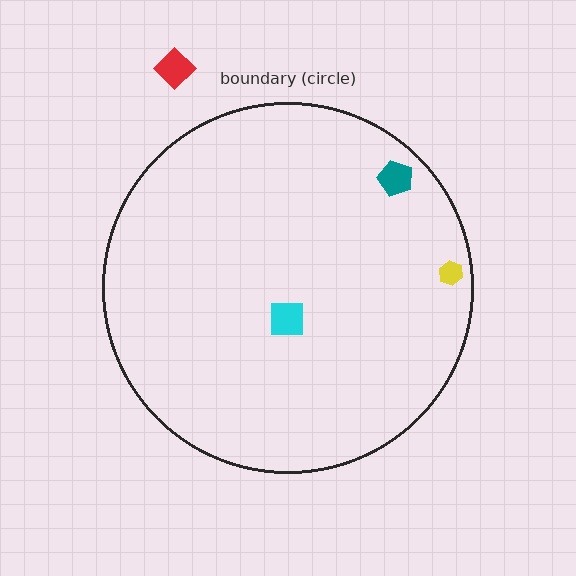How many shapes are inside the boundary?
3 inside, 1 outside.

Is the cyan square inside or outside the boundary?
Inside.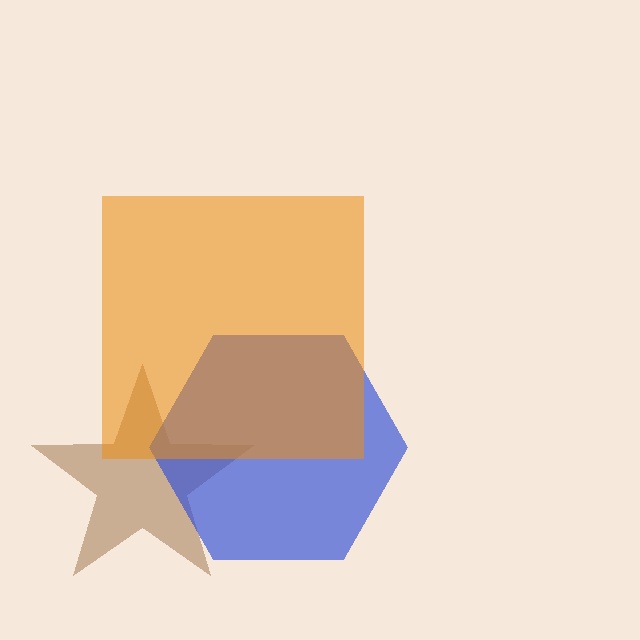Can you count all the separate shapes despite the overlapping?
Yes, there are 3 separate shapes.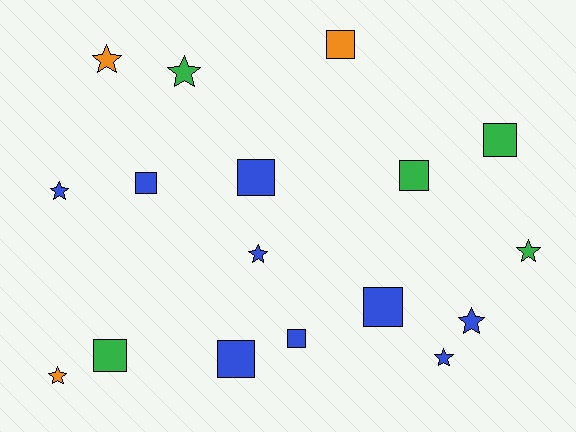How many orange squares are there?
There is 1 orange square.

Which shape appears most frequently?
Square, with 9 objects.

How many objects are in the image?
There are 17 objects.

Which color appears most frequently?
Blue, with 9 objects.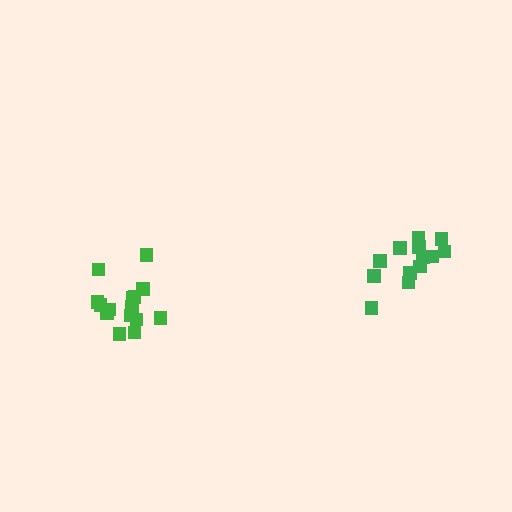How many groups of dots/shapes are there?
There are 2 groups.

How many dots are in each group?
Group 1: 15 dots, Group 2: 14 dots (29 total).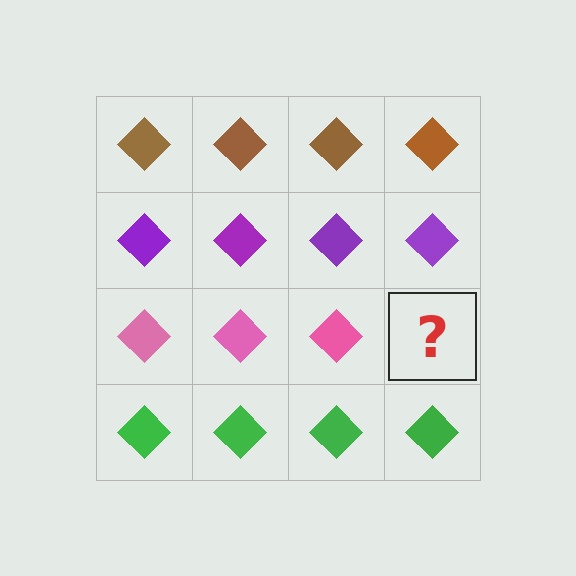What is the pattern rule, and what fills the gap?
The rule is that each row has a consistent color. The gap should be filled with a pink diamond.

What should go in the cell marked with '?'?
The missing cell should contain a pink diamond.